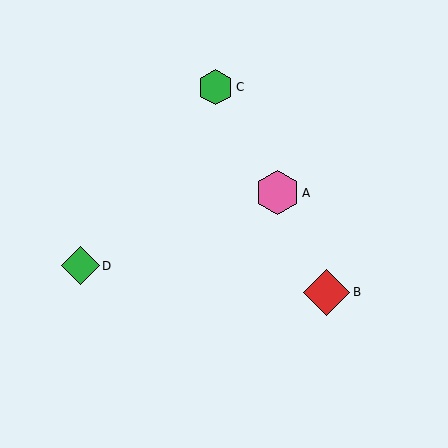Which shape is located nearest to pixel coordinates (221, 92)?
The green hexagon (labeled C) at (215, 87) is nearest to that location.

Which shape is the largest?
The red diamond (labeled B) is the largest.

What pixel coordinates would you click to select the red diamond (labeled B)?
Click at (327, 292) to select the red diamond B.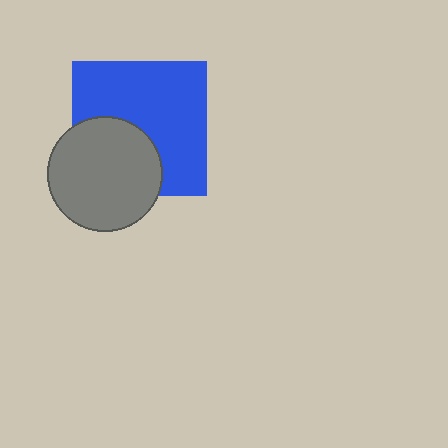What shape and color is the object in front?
The object in front is a gray circle.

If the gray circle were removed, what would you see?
You would see the complete blue square.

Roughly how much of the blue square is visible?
About half of it is visible (roughly 65%).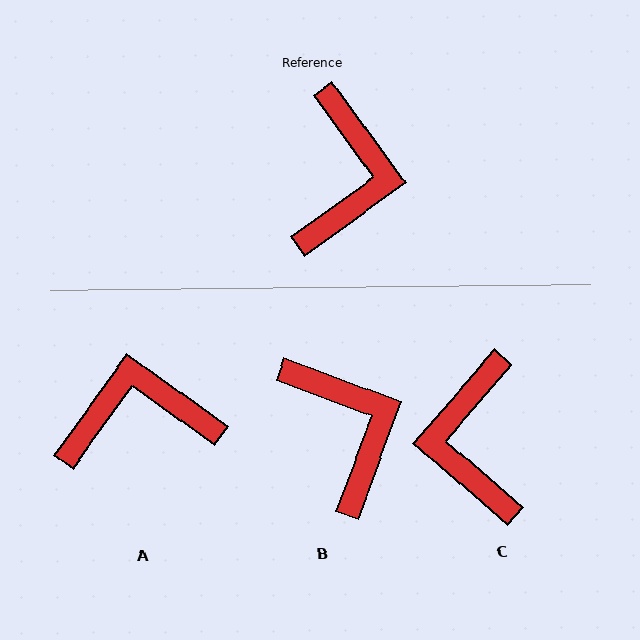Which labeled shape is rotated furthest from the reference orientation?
C, about 167 degrees away.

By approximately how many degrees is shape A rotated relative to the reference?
Approximately 108 degrees counter-clockwise.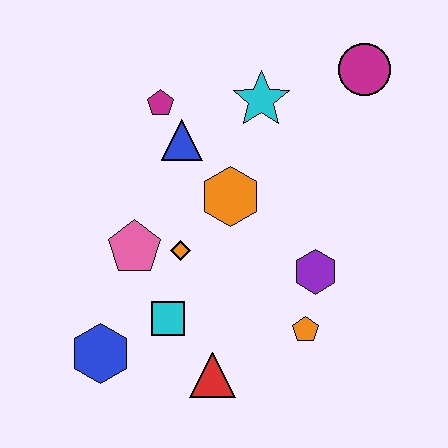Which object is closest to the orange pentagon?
The purple hexagon is closest to the orange pentagon.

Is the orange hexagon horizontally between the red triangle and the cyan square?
No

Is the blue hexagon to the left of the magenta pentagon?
Yes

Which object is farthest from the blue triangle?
The red triangle is farthest from the blue triangle.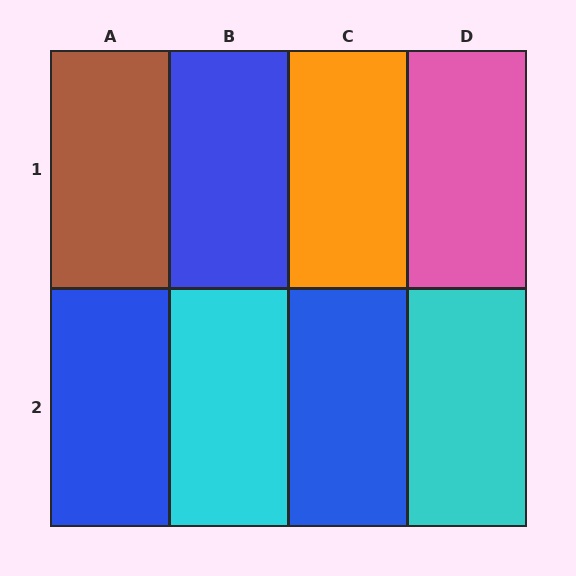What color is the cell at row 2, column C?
Blue.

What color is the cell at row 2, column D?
Cyan.